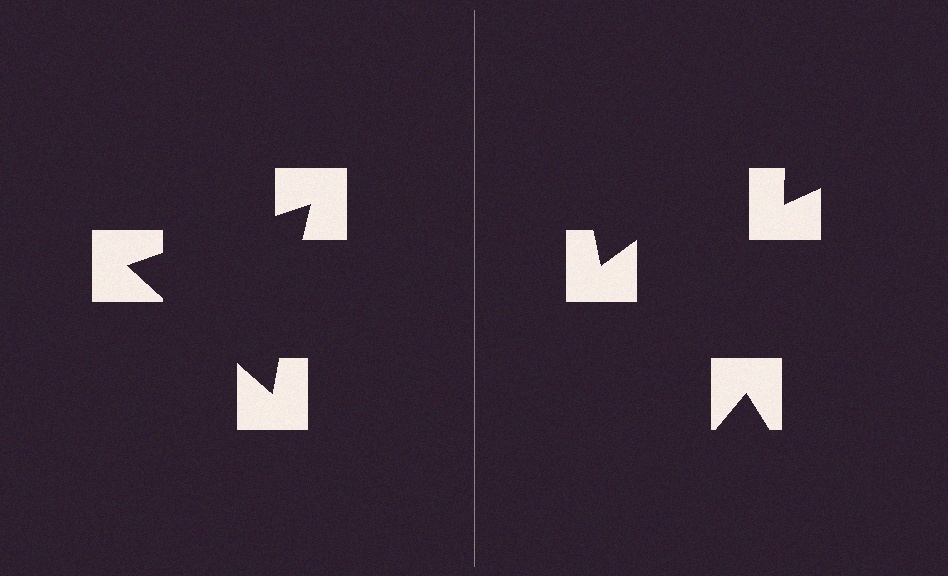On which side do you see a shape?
An illusory triangle appears on the left side. On the right side the wedge cuts are rotated, so no coherent shape forms.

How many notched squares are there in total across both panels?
6 — 3 on each side.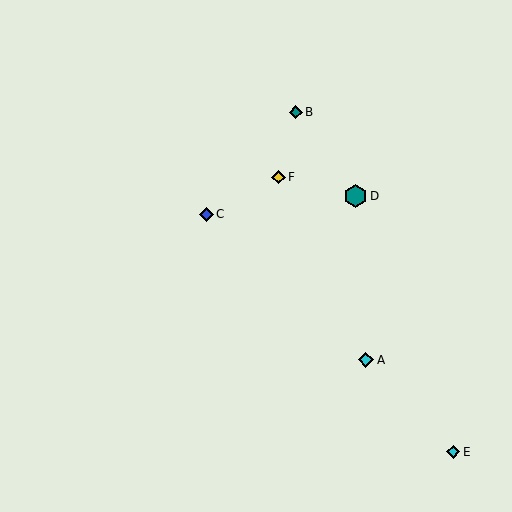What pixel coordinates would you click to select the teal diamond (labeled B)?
Click at (296, 112) to select the teal diamond B.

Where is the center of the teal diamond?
The center of the teal diamond is at (296, 112).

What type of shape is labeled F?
Shape F is a yellow diamond.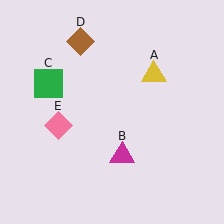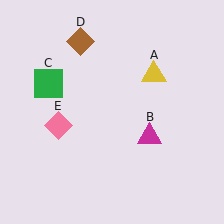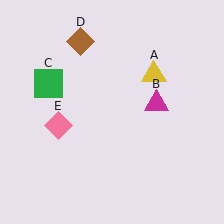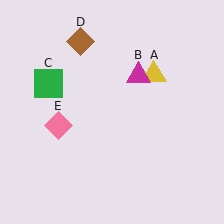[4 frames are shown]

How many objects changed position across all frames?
1 object changed position: magenta triangle (object B).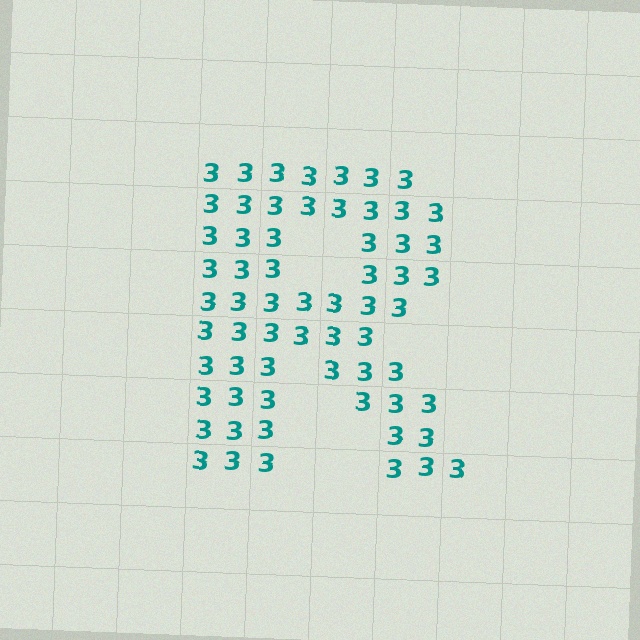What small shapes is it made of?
It is made of small digit 3's.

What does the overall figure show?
The overall figure shows the letter R.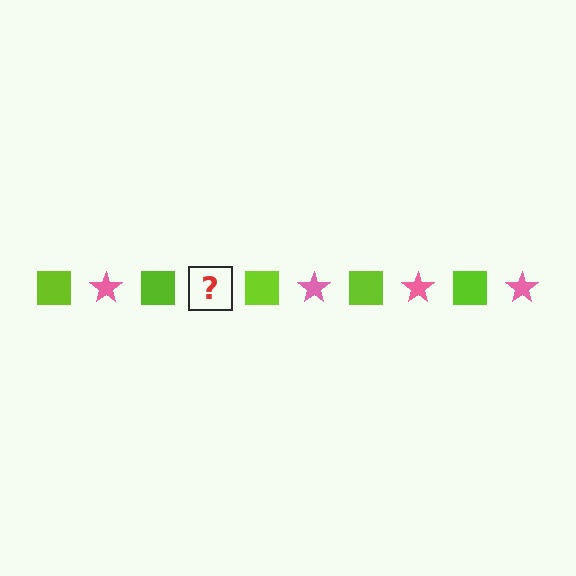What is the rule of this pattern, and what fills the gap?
The rule is that the pattern alternates between lime square and pink star. The gap should be filled with a pink star.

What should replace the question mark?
The question mark should be replaced with a pink star.